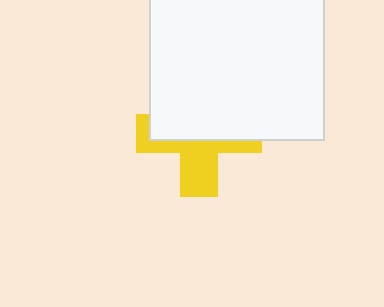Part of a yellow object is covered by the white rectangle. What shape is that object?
It is a cross.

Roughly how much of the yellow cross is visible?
A small part of it is visible (roughly 43%).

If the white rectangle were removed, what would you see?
You would see the complete yellow cross.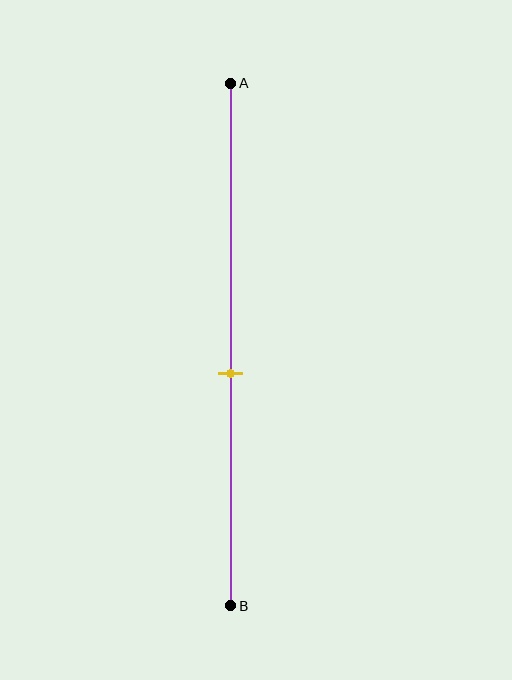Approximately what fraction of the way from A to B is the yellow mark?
The yellow mark is approximately 55% of the way from A to B.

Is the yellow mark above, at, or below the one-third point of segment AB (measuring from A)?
The yellow mark is below the one-third point of segment AB.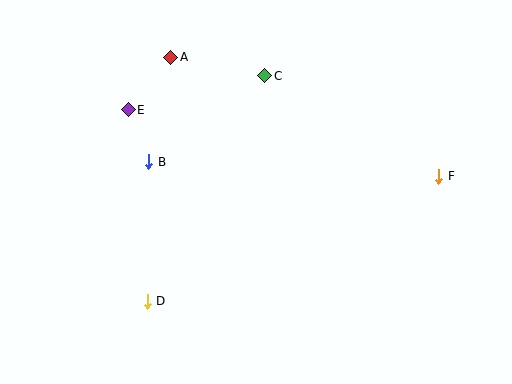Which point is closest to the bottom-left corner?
Point D is closest to the bottom-left corner.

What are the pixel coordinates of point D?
Point D is at (147, 301).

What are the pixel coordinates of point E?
Point E is at (128, 110).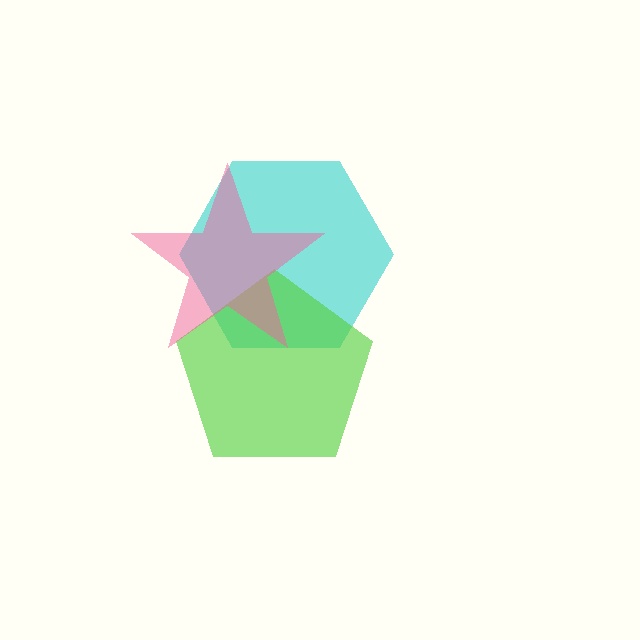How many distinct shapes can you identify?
There are 3 distinct shapes: a cyan hexagon, a lime pentagon, a pink star.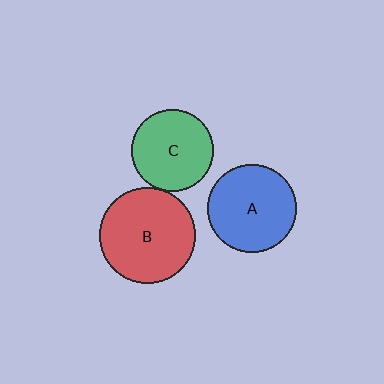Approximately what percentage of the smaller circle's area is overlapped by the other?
Approximately 5%.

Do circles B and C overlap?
Yes.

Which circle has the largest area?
Circle B (red).